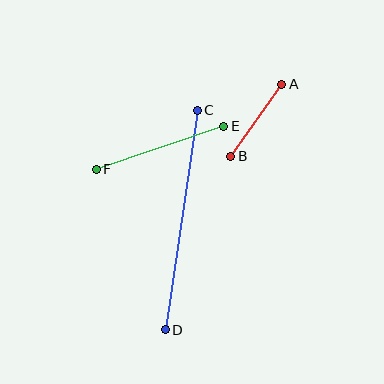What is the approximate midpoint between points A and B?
The midpoint is at approximately (256, 120) pixels.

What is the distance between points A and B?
The distance is approximately 88 pixels.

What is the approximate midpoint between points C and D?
The midpoint is at approximately (181, 220) pixels.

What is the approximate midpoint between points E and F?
The midpoint is at approximately (160, 148) pixels.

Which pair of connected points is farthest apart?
Points C and D are farthest apart.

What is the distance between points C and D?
The distance is approximately 222 pixels.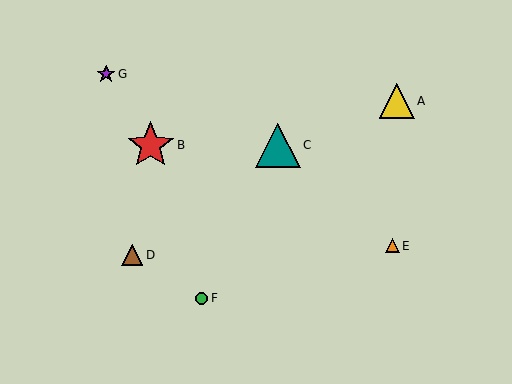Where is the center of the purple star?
The center of the purple star is at (106, 74).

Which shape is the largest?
The red star (labeled B) is the largest.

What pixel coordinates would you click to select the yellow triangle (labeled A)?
Click at (397, 101) to select the yellow triangle A.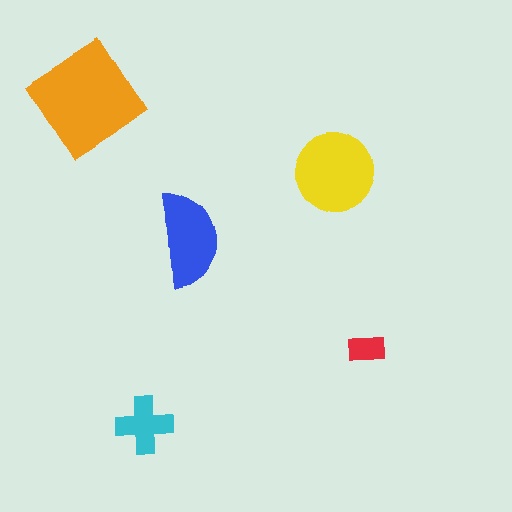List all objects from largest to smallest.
The orange diamond, the yellow circle, the blue semicircle, the cyan cross, the red rectangle.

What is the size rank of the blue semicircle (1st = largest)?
3rd.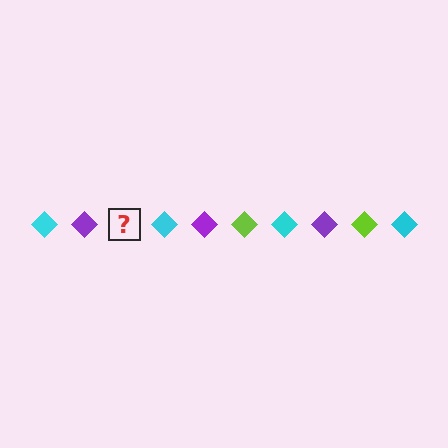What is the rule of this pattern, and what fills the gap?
The rule is that the pattern cycles through cyan, purple, lime diamonds. The gap should be filled with a lime diamond.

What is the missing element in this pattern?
The missing element is a lime diamond.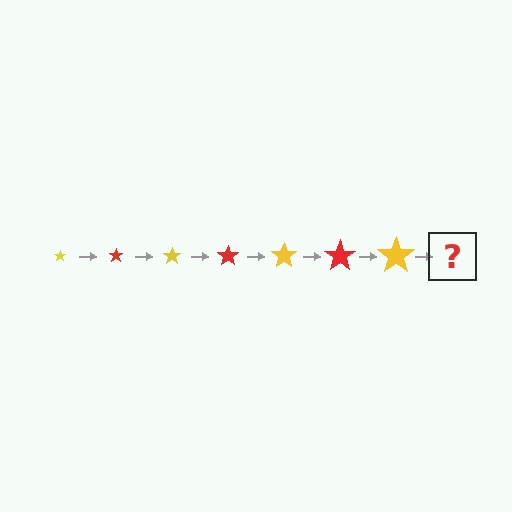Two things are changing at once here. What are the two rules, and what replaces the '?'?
The two rules are that the star grows larger each step and the color cycles through yellow and red. The '?' should be a red star, larger than the previous one.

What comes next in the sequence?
The next element should be a red star, larger than the previous one.